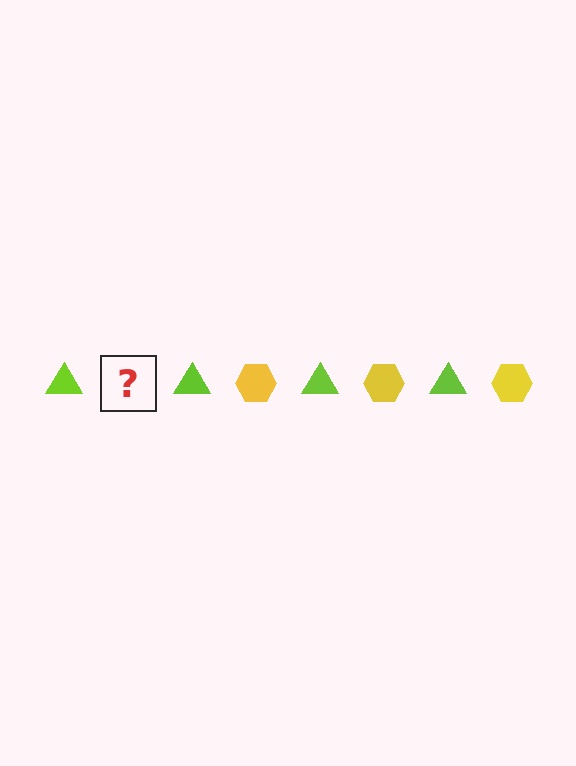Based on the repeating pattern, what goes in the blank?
The blank should be a yellow hexagon.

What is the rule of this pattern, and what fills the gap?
The rule is that the pattern alternates between lime triangle and yellow hexagon. The gap should be filled with a yellow hexagon.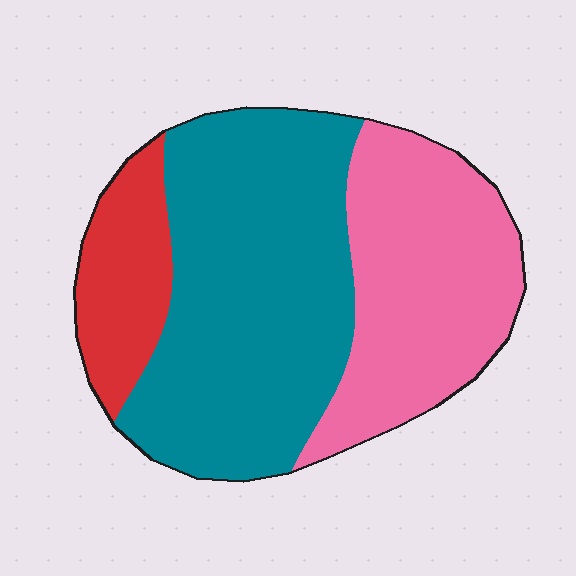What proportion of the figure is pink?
Pink takes up about one third (1/3) of the figure.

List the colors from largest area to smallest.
From largest to smallest: teal, pink, red.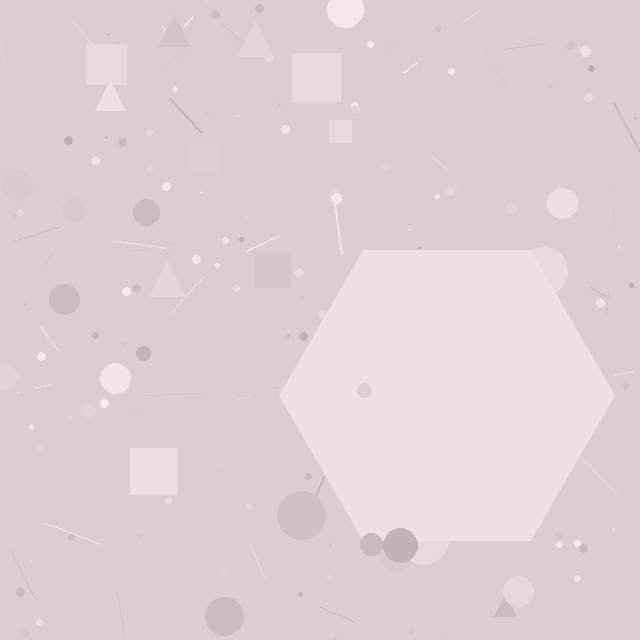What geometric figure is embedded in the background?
A hexagon is embedded in the background.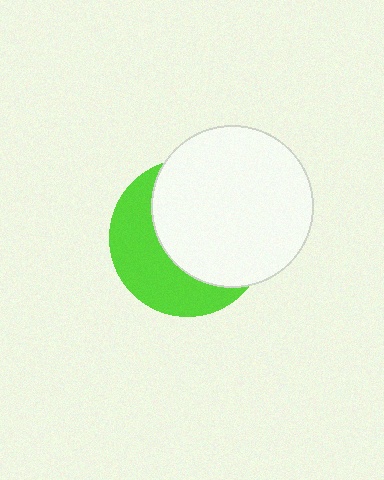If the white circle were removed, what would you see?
You would see the complete lime circle.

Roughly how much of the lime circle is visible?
A small part of it is visible (roughly 41%).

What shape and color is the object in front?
The object in front is a white circle.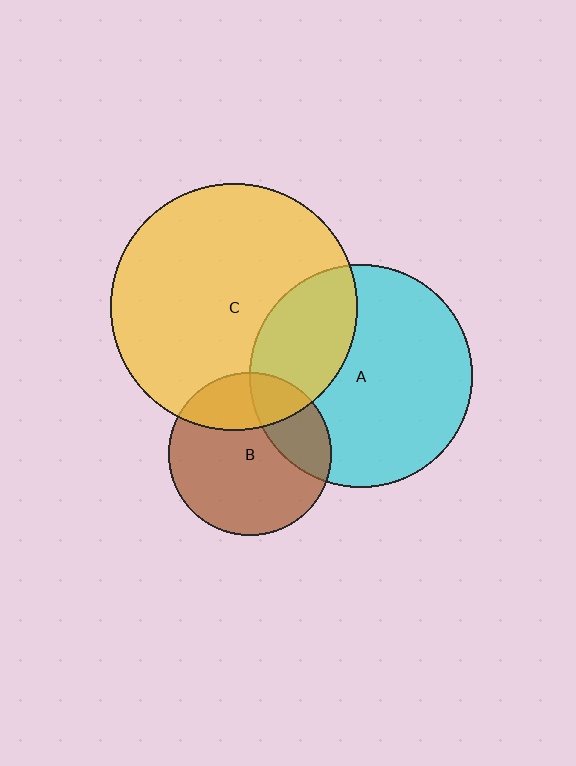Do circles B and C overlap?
Yes.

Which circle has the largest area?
Circle C (yellow).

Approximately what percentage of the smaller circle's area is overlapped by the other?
Approximately 25%.